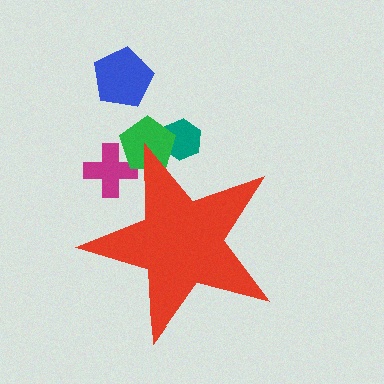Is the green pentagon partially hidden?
Yes, the green pentagon is partially hidden behind the red star.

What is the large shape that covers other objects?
A red star.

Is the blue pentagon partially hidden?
No, the blue pentagon is fully visible.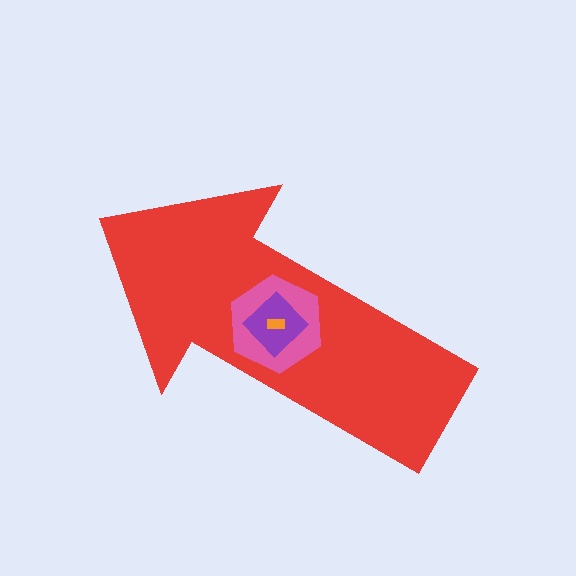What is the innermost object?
The orange rectangle.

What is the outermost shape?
The red arrow.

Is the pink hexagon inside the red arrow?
Yes.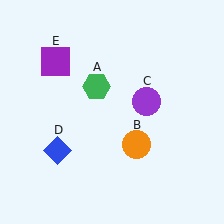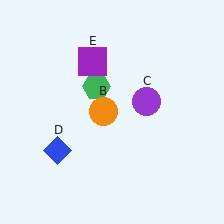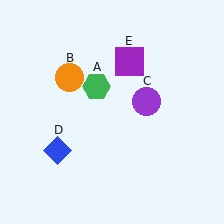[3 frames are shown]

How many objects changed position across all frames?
2 objects changed position: orange circle (object B), purple square (object E).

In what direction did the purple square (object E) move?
The purple square (object E) moved right.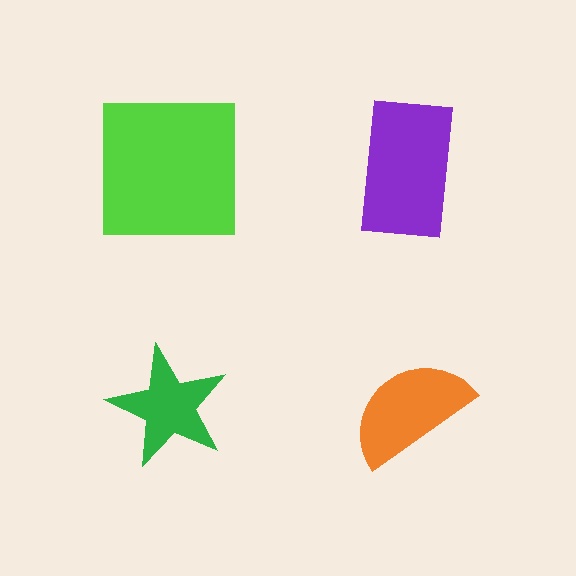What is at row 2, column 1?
A green star.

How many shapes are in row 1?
2 shapes.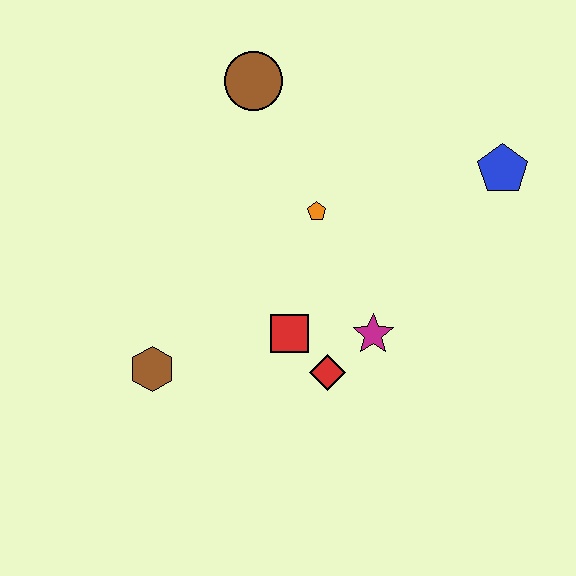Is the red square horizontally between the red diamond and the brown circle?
Yes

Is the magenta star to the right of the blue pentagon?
No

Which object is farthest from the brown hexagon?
The blue pentagon is farthest from the brown hexagon.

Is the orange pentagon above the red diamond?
Yes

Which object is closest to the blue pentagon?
The orange pentagon is closest to the blue pentagon.